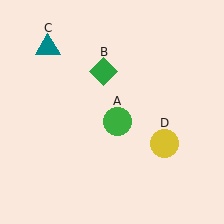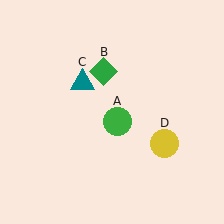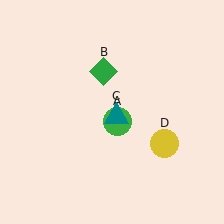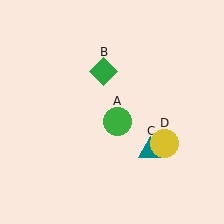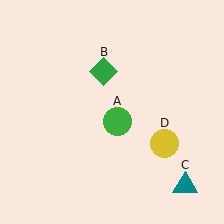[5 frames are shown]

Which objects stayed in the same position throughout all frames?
Green circle (object A) and green diamond (object B) and yellow circle (object D) remained stationary.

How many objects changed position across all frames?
1 object changed position: teal triangle (object C).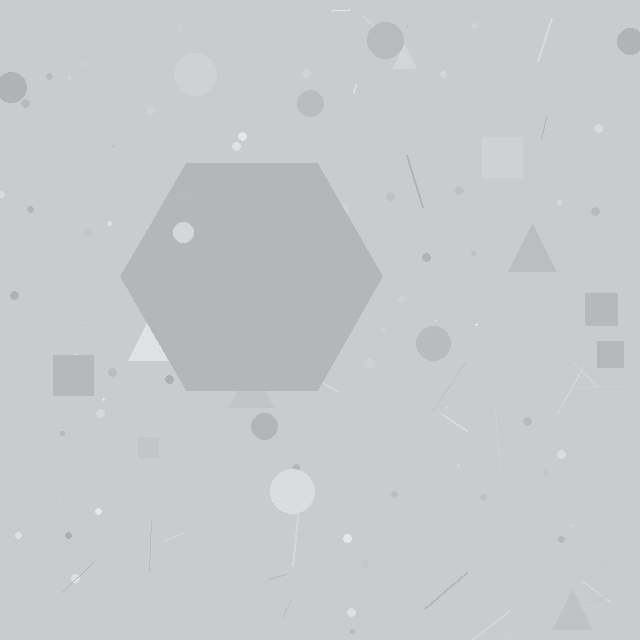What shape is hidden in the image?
A hexagon is hidden in the image.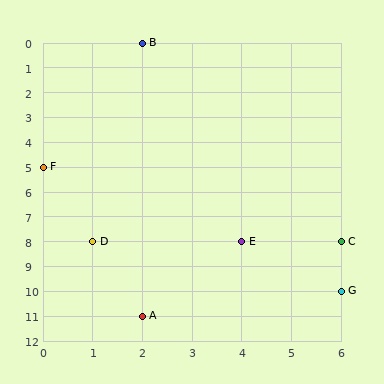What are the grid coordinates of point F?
Point F is at grid coordinates (0, 5).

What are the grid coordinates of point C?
Point C is at grid coordinates (6, 8).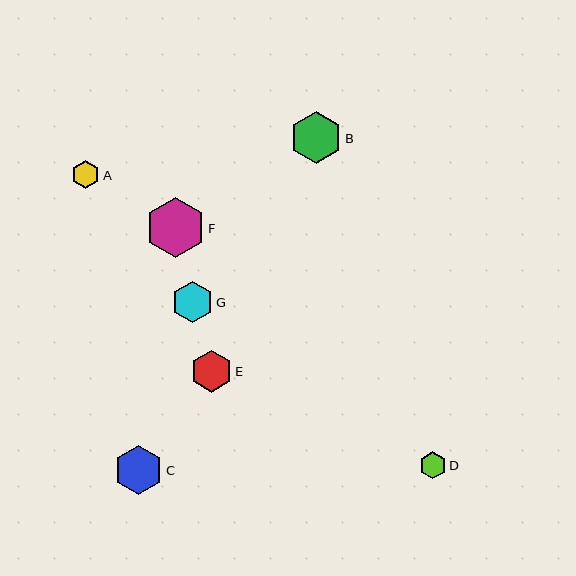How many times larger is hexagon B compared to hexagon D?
Hexagon B is approximately 1.9 times the size of hexagon D.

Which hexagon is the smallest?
Hexagon D is the smallest with a size of approximately 27 pixels.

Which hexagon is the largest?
Hexagon F is the largest with a size of approximately 60 pixels.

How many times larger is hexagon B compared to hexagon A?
Hexagon B is approximately 1.9 times the size of hexagon A.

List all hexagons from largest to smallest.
From largest to smallest: F, B, C, E, G, A, D.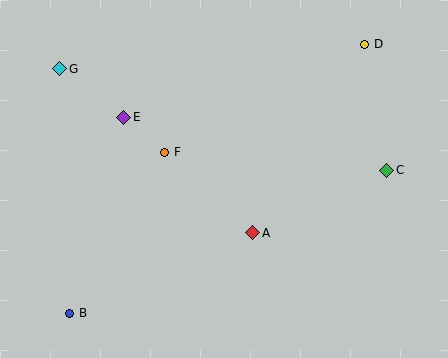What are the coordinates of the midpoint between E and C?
The midpoint between E and C is at (255, 144).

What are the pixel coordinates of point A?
Point A is at (253, 233).